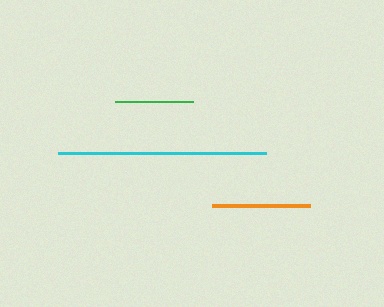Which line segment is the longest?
The cyan line is the longest at approximately 208 pixels.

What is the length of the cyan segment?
The cyan segment is approximately 208 pixels long.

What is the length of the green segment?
The green segment is approximately 78 pixels long.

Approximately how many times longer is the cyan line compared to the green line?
The cyan line is approximately 2.7 times the length of the green line.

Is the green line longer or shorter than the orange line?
The orange line is longer than the green line.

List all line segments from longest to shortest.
From longest to shortest: cyan, orange, green.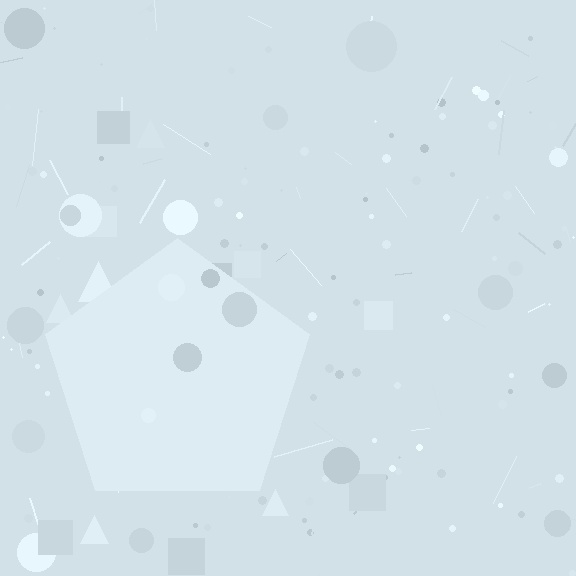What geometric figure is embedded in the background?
A pentagon is embedded in the background.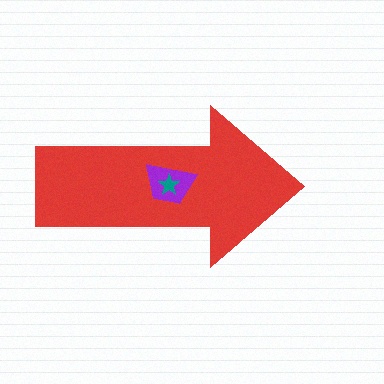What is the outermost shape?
The red arrow.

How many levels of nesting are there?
3.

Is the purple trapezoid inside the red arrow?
Yes.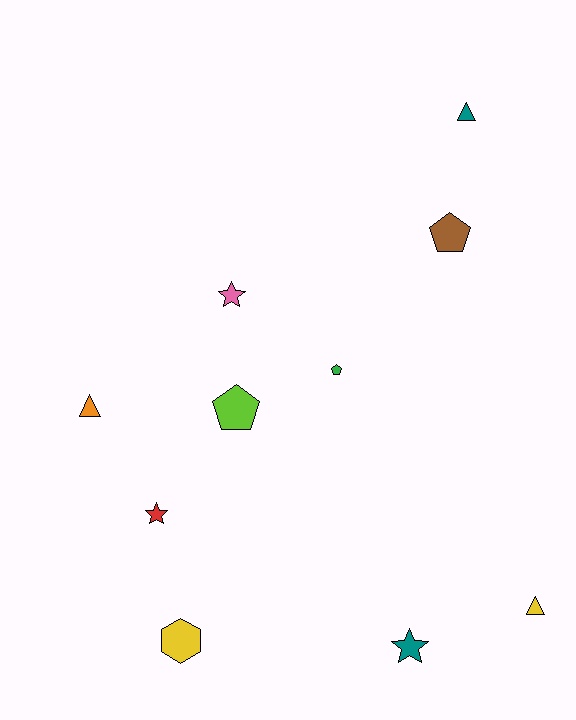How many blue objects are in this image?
There are no blue objects.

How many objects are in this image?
There are 10 objects.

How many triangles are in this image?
There are 3 triangles.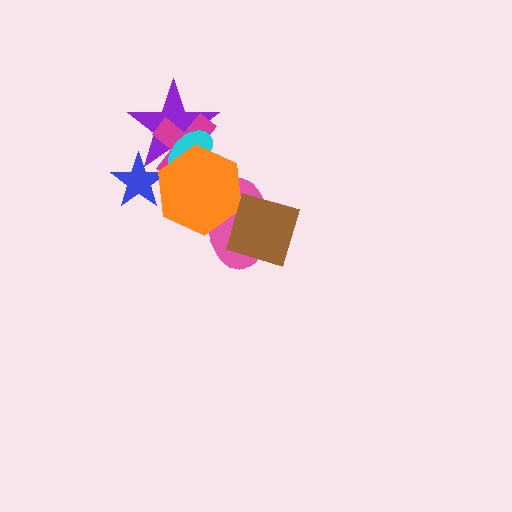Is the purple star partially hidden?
Yes, it is partially covered by another shape.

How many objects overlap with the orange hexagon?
6 objects overlap with the orange hexagon.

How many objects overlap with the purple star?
4 objects overlap with the purple star.